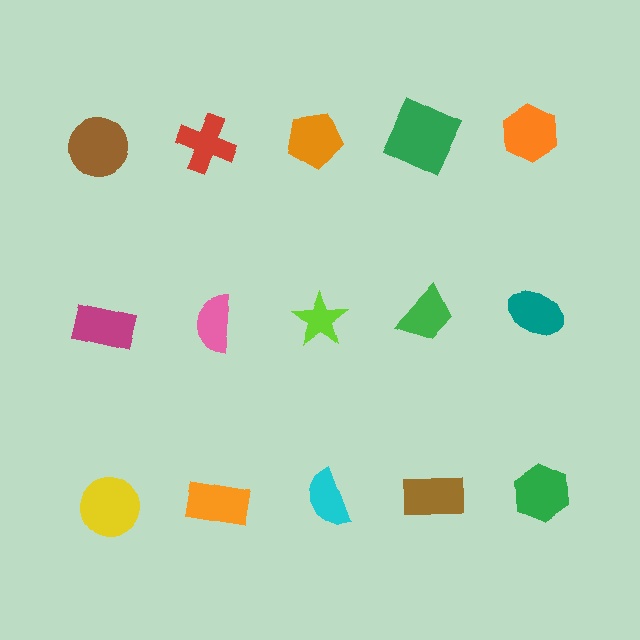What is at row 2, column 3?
A lime star.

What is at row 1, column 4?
A green square.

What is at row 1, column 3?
An orange pentagon.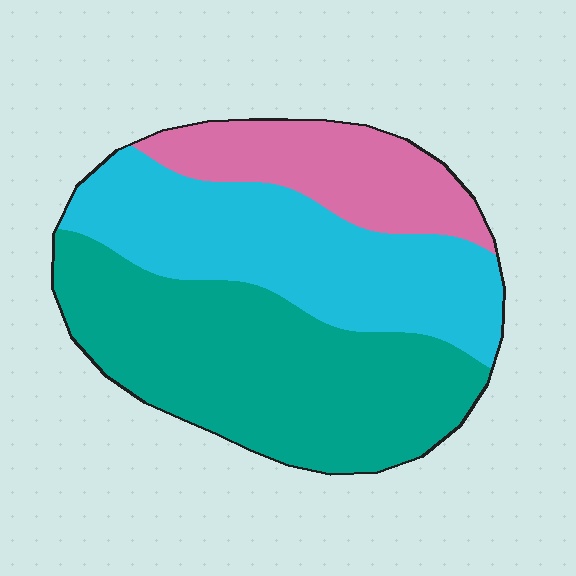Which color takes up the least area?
Pink, at roughly 20%.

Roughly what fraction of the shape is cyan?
Cyan takes up about three eighths (3/8) of the shape.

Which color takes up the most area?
Teal, at roughly 45%.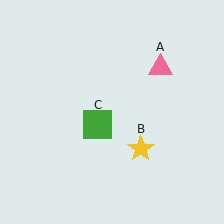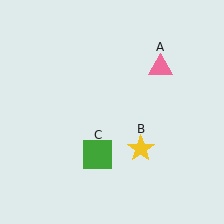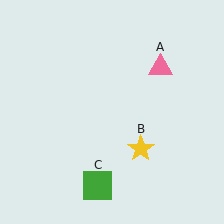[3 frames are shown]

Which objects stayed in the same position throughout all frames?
Pink triangle (object A) and yellow star (object B) remained stationary.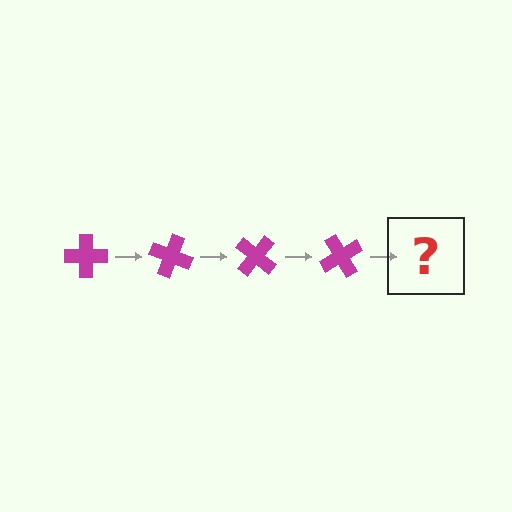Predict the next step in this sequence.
The next step is a magenta cross rotated 80 degrees.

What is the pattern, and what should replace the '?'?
The pattern is that the cross rotates 20 degrees each step. The '?' should be a magenta cross rotated 80 degrees.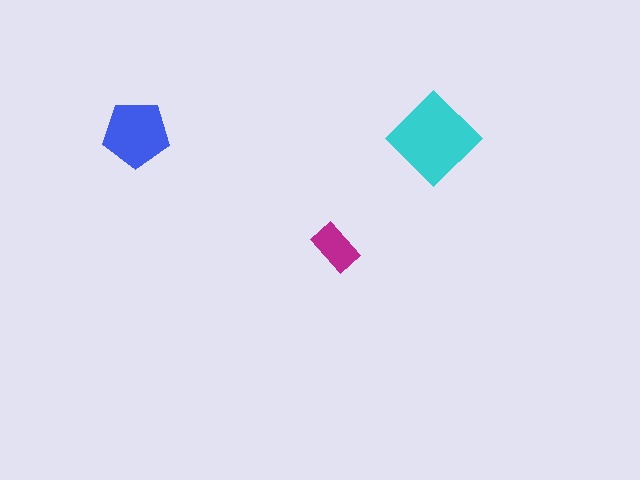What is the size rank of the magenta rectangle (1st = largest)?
3rd.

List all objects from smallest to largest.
The magenta rectangle, the blue pentagon, the cyan diamond.